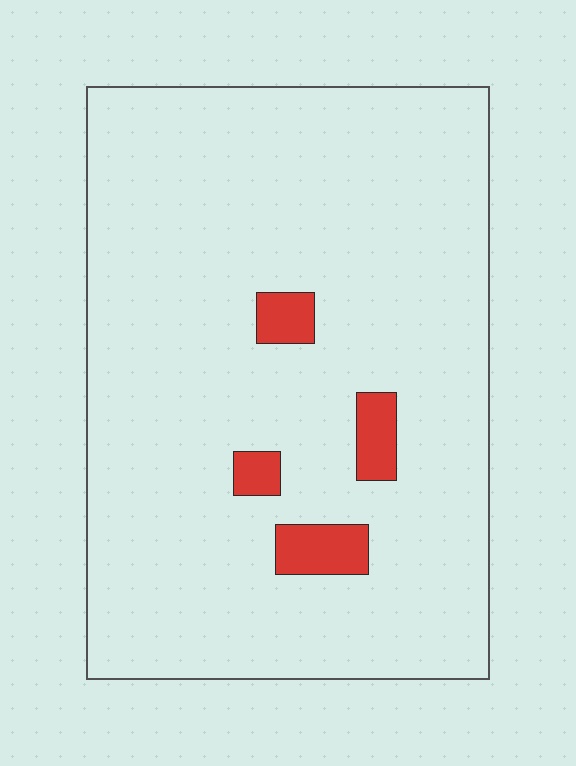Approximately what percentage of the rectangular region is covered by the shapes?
Approximately 5%.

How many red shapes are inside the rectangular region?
4.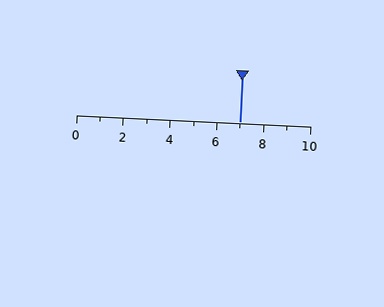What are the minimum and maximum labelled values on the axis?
The axis runs from 0 to 10.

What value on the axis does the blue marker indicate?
The marker indicates approximately 7.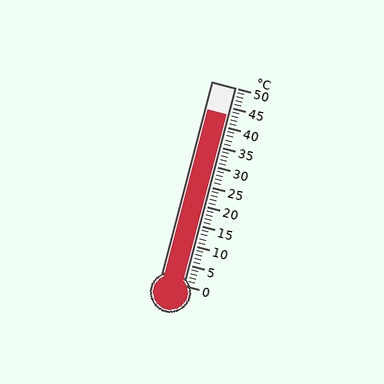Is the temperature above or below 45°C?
The temperature is below 45°C.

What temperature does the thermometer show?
The thermometer shows approximately 43°C.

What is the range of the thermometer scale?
The thermometer scale ranges from 0°C to 50°C.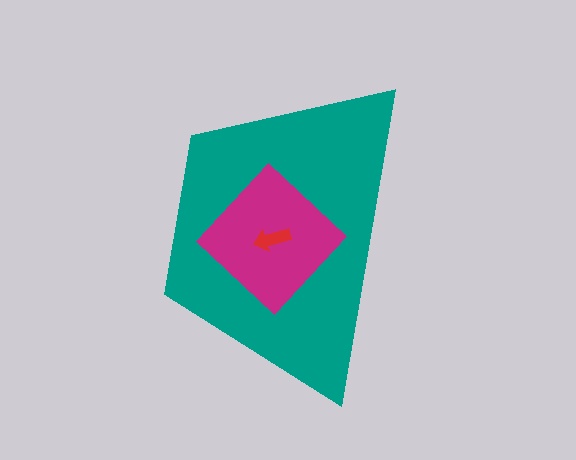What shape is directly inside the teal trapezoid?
The magenta diamond.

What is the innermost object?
The red arrow.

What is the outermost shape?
The teal trapezoid.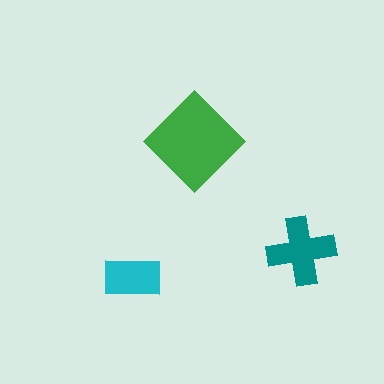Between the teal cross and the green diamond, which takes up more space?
The green diamond.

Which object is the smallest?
The cyan rectangle.